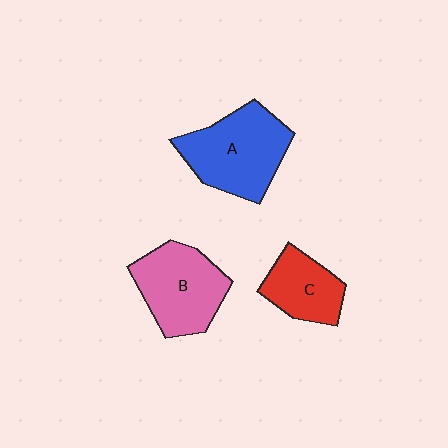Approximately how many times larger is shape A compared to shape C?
Approximately 1.6 times.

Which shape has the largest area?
Shape A (blue).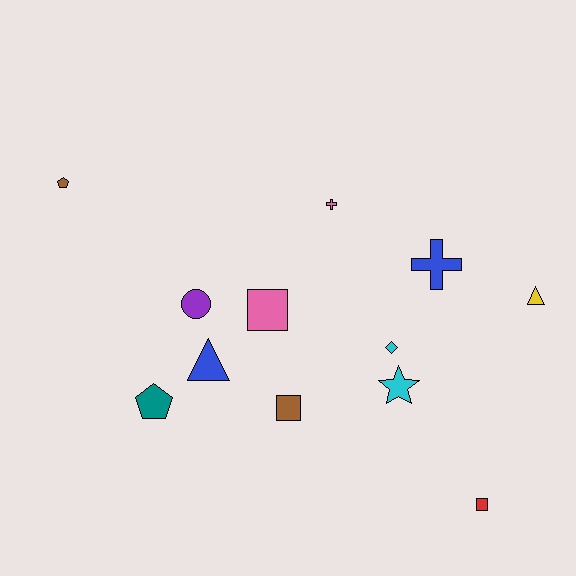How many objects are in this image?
There are 12 objects.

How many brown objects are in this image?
There are 2 brown objects.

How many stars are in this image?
There is 1 star.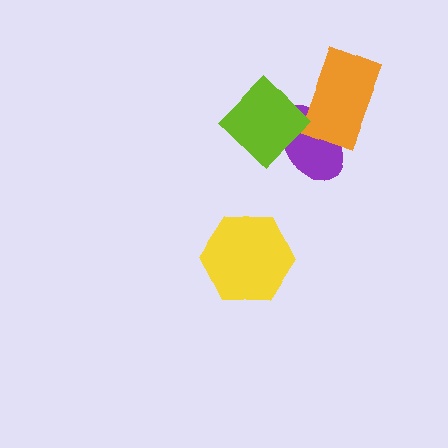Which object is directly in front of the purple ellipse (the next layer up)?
The orange rectangle is directly in front of the purple ellipse.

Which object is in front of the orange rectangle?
The lime diamond is in front of the orange rectangle.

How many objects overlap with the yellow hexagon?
0 objects overlap with the yellow hexagon.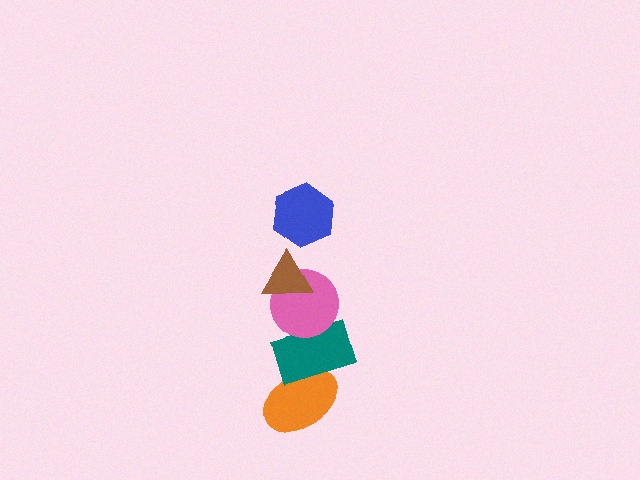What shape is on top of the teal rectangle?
The pink circle is on top of the teal rectangle.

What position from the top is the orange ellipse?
The orange ellipse is 5th from the top.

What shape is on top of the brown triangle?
The blue hexagon is on top of the brown triangle.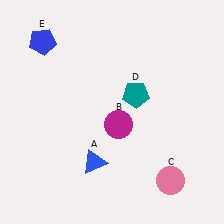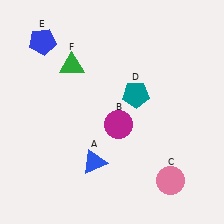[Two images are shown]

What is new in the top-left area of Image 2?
A green triangle (F) was added in the top-left area of Image 2.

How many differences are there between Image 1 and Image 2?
There is 1 difference between the two images.